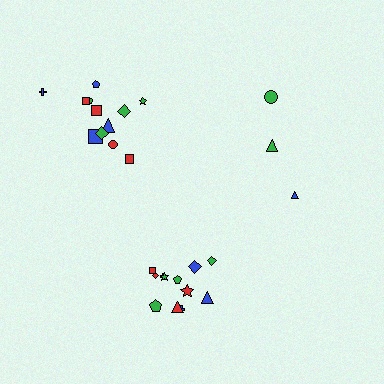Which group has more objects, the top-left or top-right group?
The top-left group.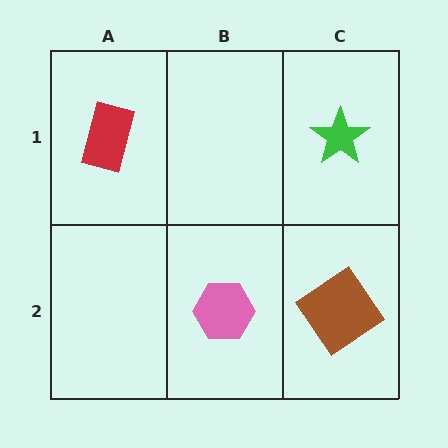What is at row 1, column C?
A green star.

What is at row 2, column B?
A pink hexagon.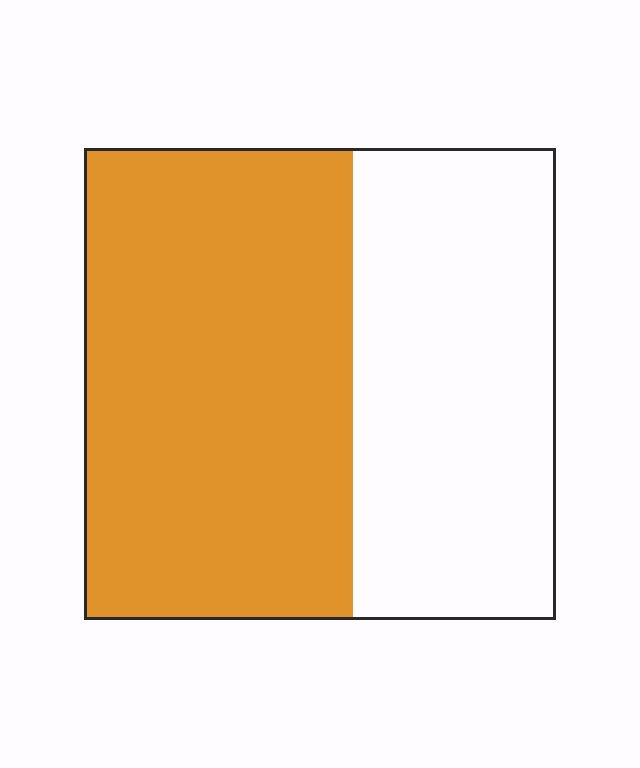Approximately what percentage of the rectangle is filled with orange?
Approximately 55%.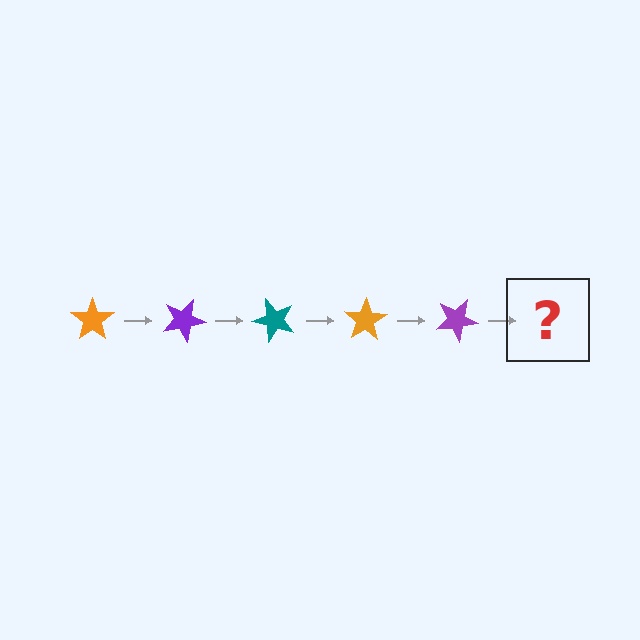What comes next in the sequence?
The next element should be a teal star, rotated 125 degrees from the start.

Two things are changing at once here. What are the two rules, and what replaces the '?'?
The two rules are that it rotates 25 degrees each step and the color cycles through orange, purple, and teal. The '?' should be a teal star, rotated 125 degrees from the start.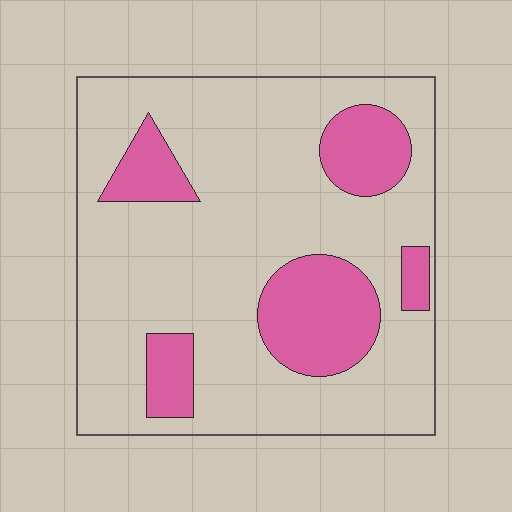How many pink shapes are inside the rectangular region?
5.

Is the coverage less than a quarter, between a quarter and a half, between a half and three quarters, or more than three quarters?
Less than a quarter.